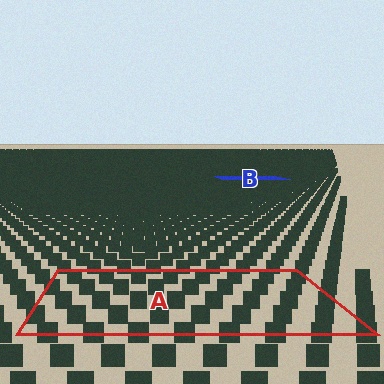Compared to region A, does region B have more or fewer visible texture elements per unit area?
Region B has more texture elements per unit area — they are packed more densely because it is farther away.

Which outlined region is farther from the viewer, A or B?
Region B is farther from the viewer — the texture elements inside it appear smaller and more densely packed.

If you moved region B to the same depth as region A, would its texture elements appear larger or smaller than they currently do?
They would appear larger. At a closer depth, the same texture elements are projected at a bigger on-screen size.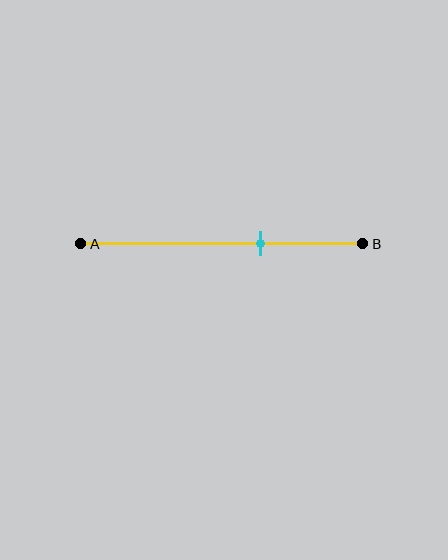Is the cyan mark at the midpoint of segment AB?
No, the mark is at about 65% from A, not at the 50% midpoint.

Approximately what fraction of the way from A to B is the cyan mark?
The cyan mark is approximately 65% of the way from A to B.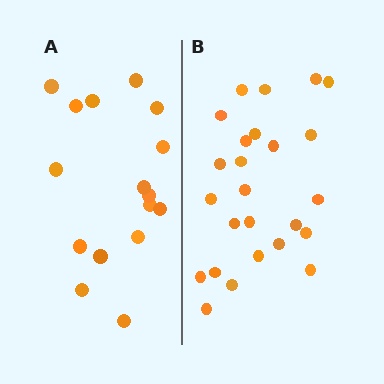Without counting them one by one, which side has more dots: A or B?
Region B (the right region) has more dots.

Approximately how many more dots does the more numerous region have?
Region B has roughly 8 or so more dots than region A.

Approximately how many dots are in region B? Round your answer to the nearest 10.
About 20 dots. (The exact count is 25, which rounds to 20.)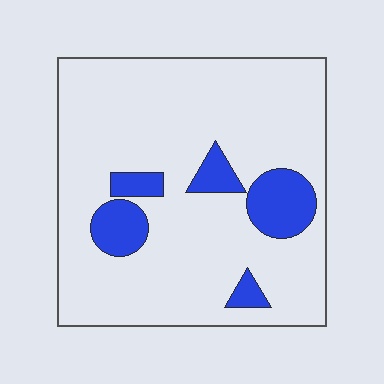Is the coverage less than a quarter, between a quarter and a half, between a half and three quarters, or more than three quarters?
Less than a quarter.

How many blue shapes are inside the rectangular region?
5.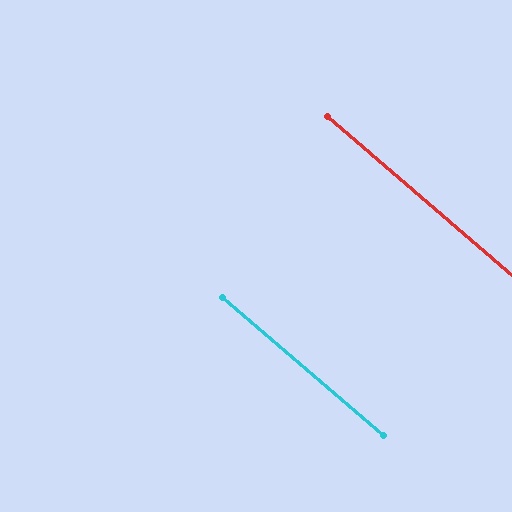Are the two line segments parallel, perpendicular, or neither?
Parallel — their directions differ by only 0.0°.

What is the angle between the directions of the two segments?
Approximately 0 degrees.